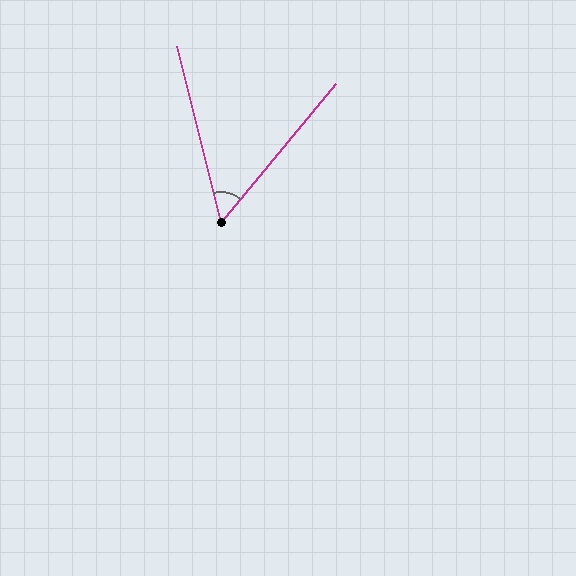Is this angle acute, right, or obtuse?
It is acute.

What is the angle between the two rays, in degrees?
Approximately 54 degrees.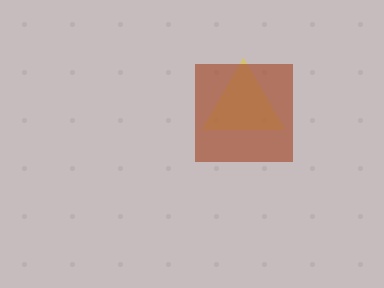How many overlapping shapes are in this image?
There are 2 overlapping shapes in the image.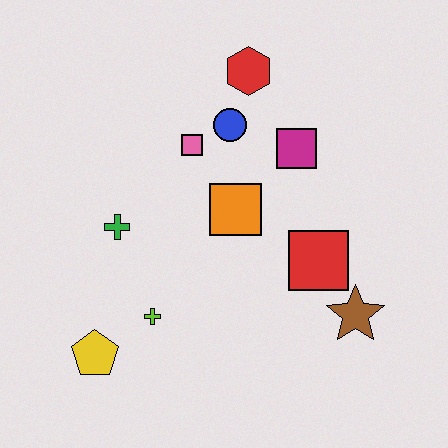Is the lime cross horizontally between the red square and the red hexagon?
No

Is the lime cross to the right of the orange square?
No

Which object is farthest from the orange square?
The yellow pentagon is farthest from the orange square.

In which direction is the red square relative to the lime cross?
The red square is to the right of the lime cross.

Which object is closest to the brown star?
The red square is closest to the brown star.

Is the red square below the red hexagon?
Yes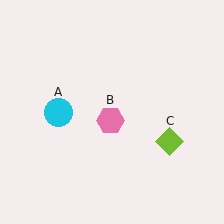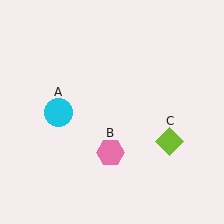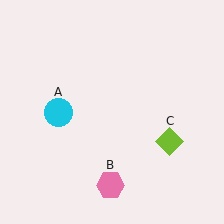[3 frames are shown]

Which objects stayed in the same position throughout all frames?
Cyan circle (object A) and lime diamond (object C) remained stationary.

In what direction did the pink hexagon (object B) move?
The pink hexagon (object B) moved down.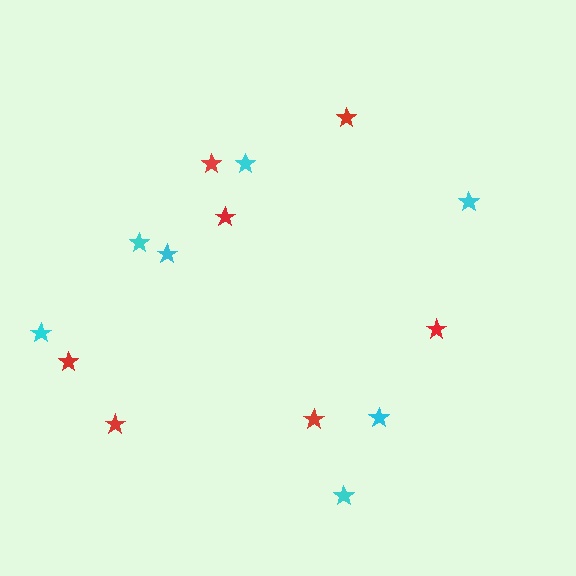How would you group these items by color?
There are 2 groups: one group of red stars (7) and one group of cyan stars (7).